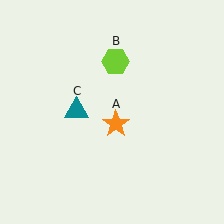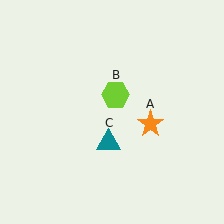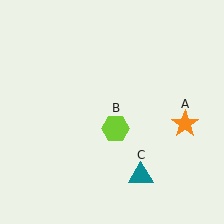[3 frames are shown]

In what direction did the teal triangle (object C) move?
The teal triangle (object C) moved down and to the right.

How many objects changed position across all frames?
3 objects changed position: orange star (object A), lime hexagon (object B), teal triangle (object C).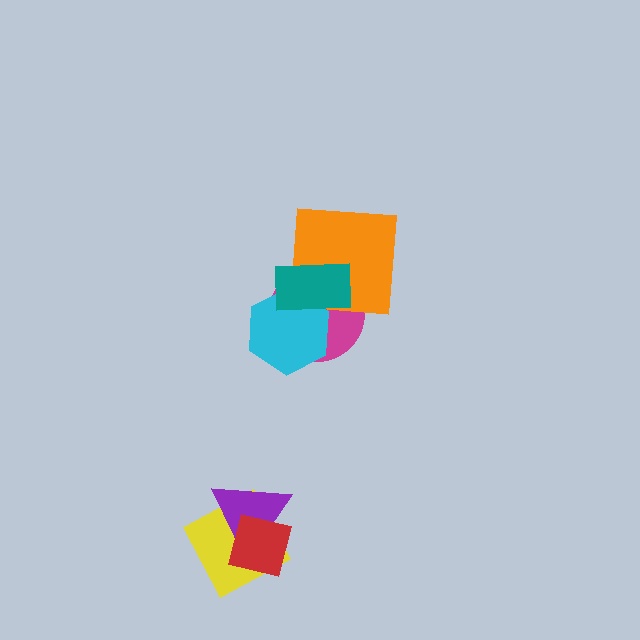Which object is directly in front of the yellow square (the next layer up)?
The purple triangle is directly in front of the yellow square.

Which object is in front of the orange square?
The teal rectangle is in front of the orange square.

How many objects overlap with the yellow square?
2 objects overlap with the yellow square.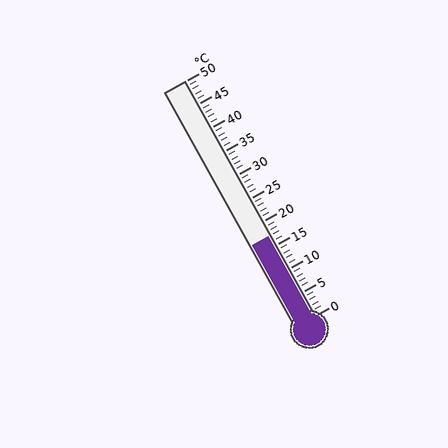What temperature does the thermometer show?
The thermometer shows approximately 17°C.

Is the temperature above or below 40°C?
The temperature is below 40°C.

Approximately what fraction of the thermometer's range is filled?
The thermometer is filled to approximately 35% of its range.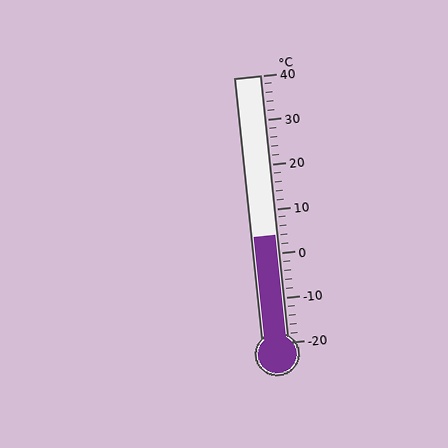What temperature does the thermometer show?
The thermometer shows approximately 4°C.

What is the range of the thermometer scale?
The thermometer scale ranges from -20°C to 40°C.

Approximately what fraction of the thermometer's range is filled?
The thermometer is filled to approximately 40% of its range.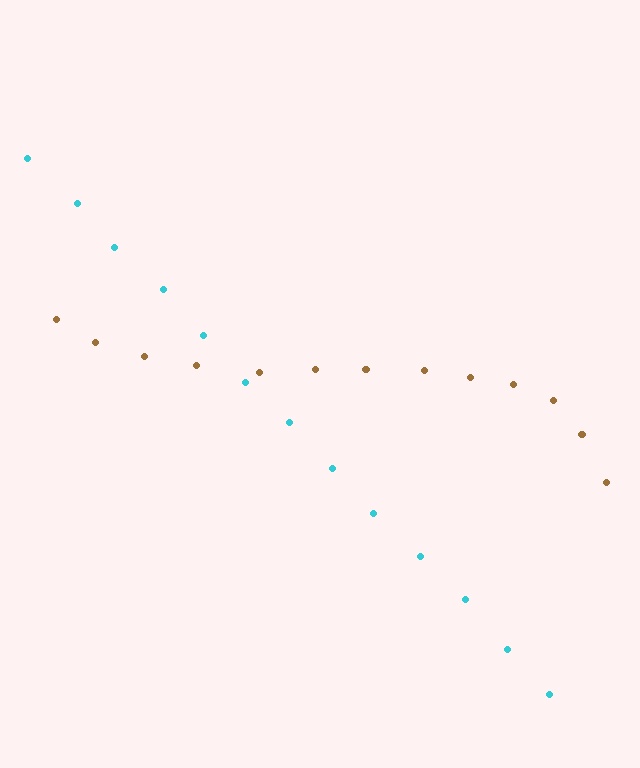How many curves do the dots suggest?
There are 2 distinct paths.